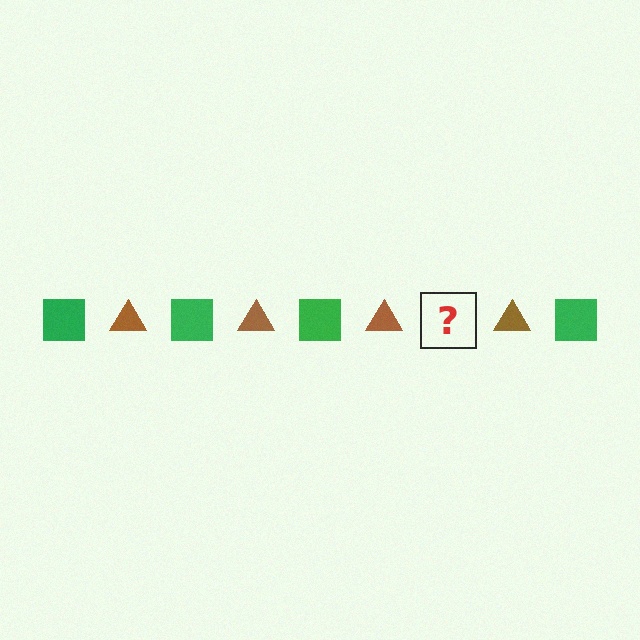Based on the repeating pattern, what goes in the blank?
The blank should be a green square.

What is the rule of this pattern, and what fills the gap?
The rule is that the pattern alternates between green square and brown triangle. The gap should be filled with a green square.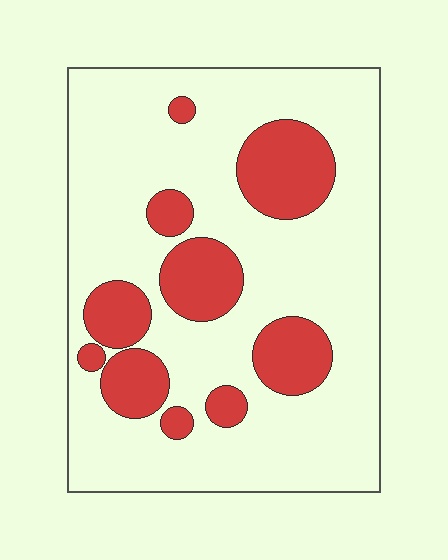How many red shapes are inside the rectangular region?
10.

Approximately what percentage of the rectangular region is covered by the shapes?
Approximately 25%.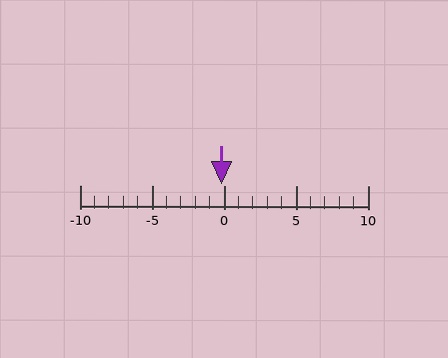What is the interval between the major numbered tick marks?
The major tick marks are spaced 5 units apart.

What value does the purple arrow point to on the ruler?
The purple arrow points to approximately 0.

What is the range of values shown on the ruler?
The ruler shows values from -10 to 10.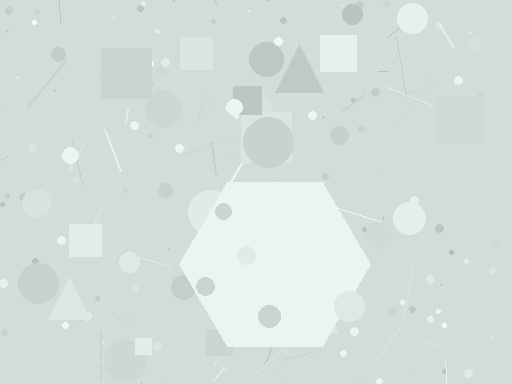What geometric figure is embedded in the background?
A hexagon is embedded in the background.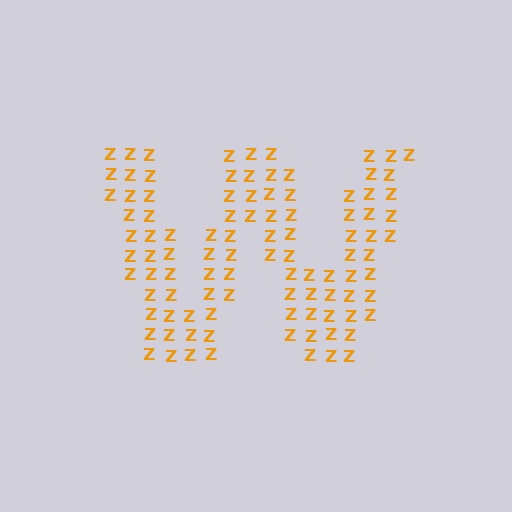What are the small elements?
The small elements are letter Z's.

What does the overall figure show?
The overall figure shows the letter W.